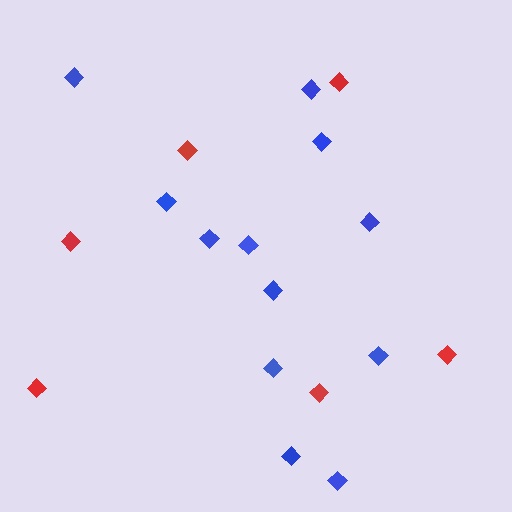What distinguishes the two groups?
There are 2 groups: one group of blue diamonds (12) and one group of red diamonds (6).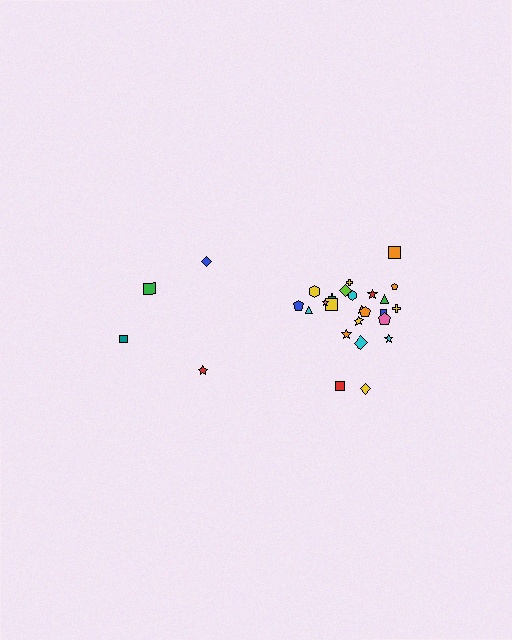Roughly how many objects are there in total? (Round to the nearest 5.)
Roughly 30 objects in total.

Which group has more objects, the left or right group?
The right group.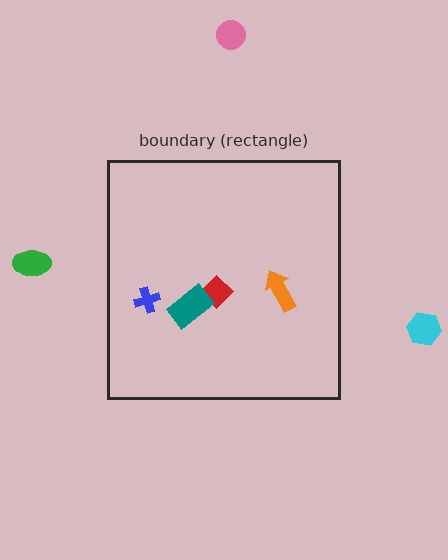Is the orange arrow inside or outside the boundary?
Inside.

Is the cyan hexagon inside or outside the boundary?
Outside.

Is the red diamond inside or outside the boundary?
Inside.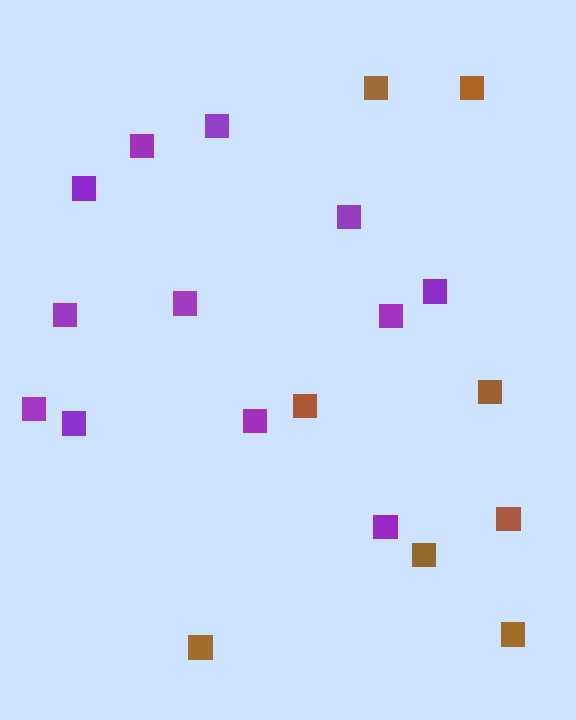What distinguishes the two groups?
There are 2 groups: one group of brown squares (8) and one group of purple squares (12).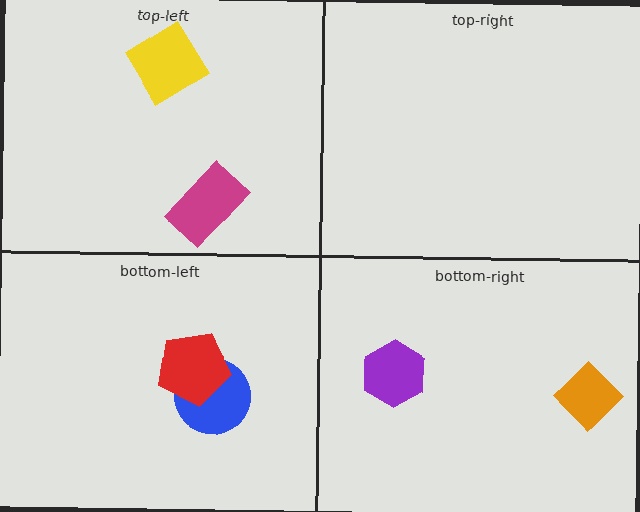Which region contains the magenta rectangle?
The top-left region.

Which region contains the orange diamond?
The bottom-right region.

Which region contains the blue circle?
The bottom-left region.